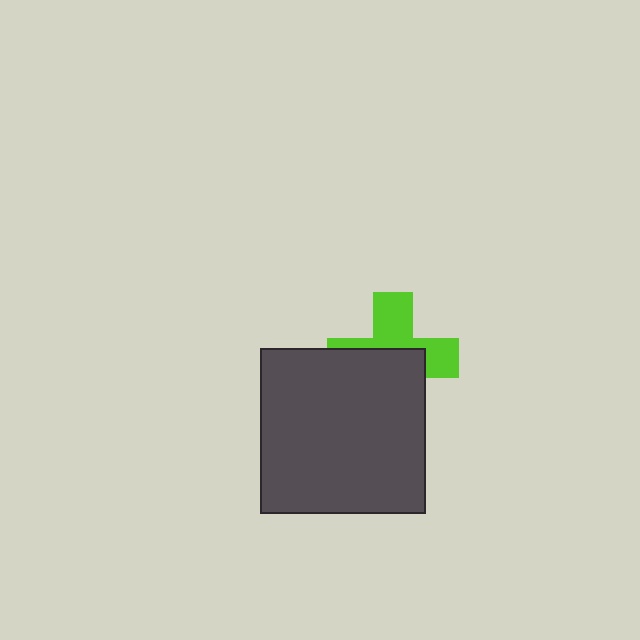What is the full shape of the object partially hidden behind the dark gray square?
The partially hidden object is a lime cross.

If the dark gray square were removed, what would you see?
You would see the complete lime cross.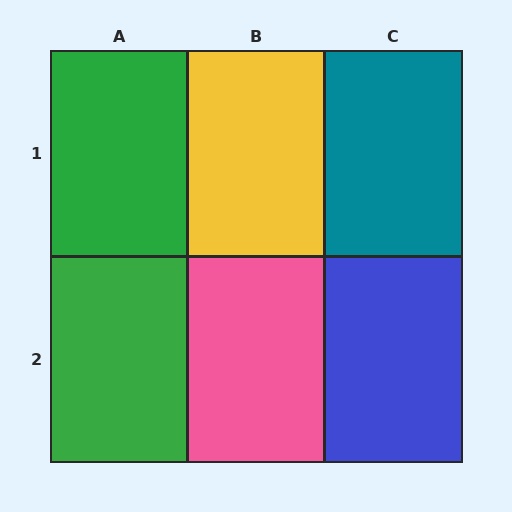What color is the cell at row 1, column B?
Yellow.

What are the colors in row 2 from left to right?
Green, pink, blue.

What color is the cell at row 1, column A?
Green.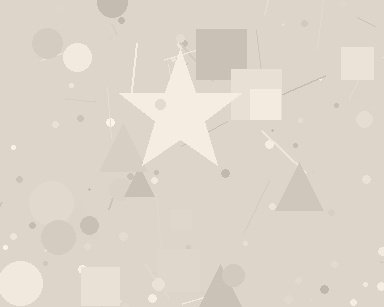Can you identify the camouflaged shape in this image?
The camouflaged shape is a star.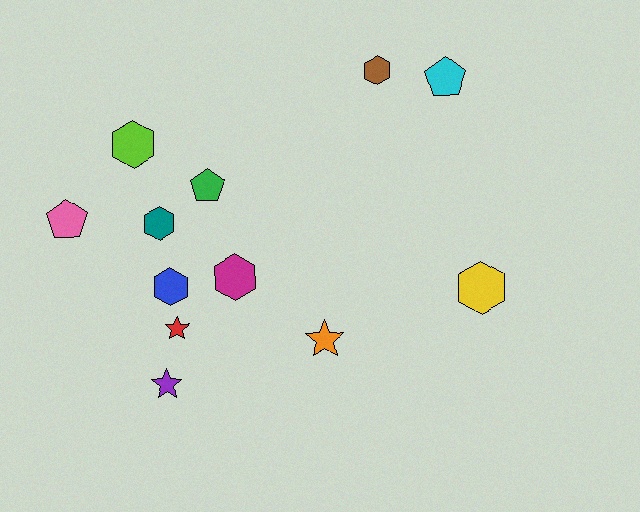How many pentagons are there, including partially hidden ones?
There are 3 pentagons.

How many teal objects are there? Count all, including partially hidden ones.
There is 1 teal object.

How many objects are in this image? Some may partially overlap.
There are 12 objects.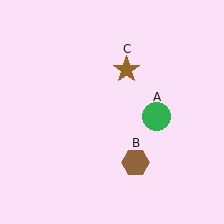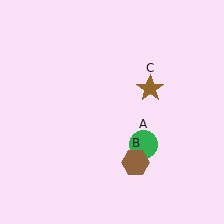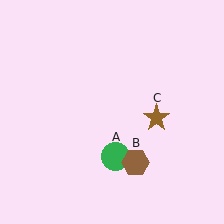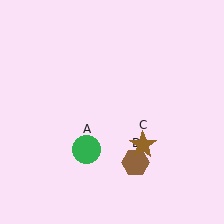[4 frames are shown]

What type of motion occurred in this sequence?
The green circle (object A), brown star (object C) rotated clockwise around the center of the scene.